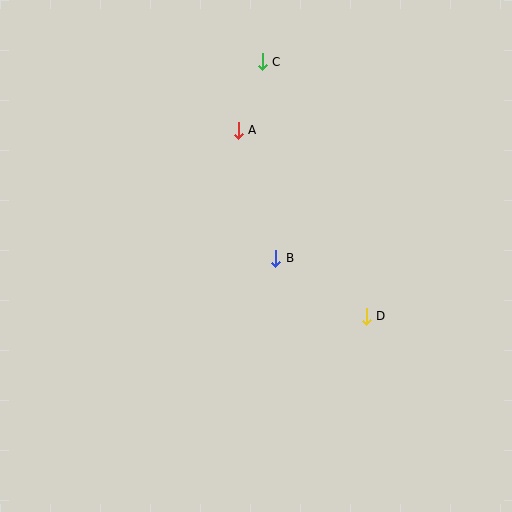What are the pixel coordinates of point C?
Point C is at (262, 62).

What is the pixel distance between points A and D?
The distance between A and D is 226 pixels.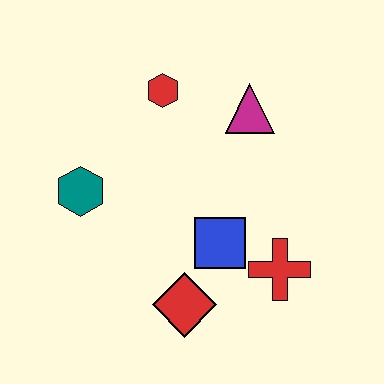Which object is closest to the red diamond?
The blue square is closest to the red diamond.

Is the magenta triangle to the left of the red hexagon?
No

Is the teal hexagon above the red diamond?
Yes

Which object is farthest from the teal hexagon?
The red cross is farthest from the teal hexagon.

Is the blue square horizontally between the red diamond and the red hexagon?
No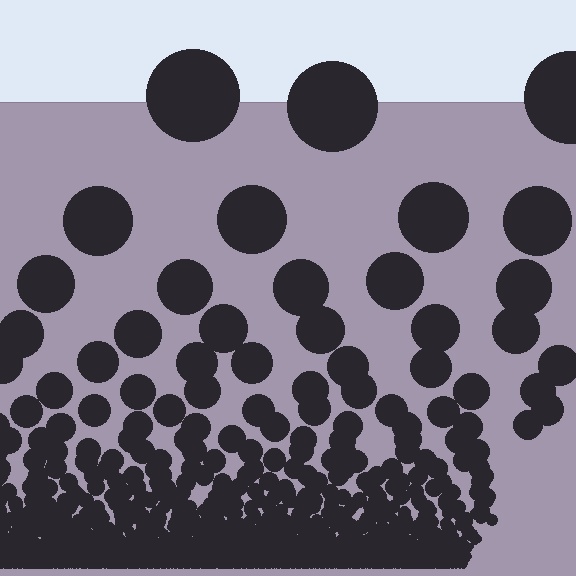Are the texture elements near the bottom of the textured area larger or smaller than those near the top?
Smaller. The gradient is inverted — elements near the bottom are smaller and denser.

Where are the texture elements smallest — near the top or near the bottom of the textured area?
Near the bottom.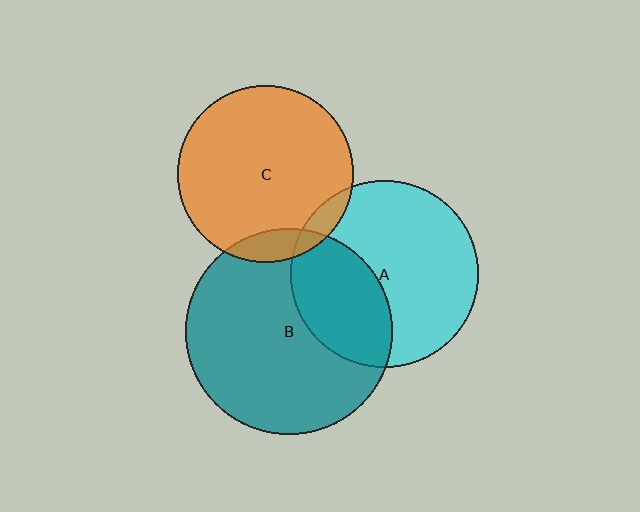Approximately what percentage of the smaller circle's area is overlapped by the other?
Approximately 5%.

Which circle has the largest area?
Circle B (teal).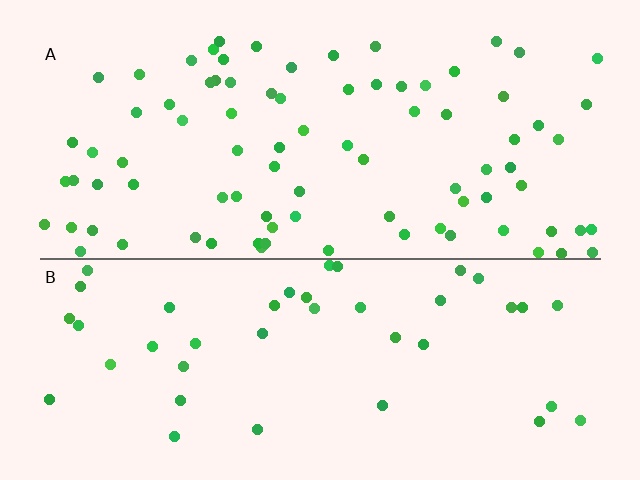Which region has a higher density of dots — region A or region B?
A (the top).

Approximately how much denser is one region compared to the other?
Approximately 2.0× — region A over region B.